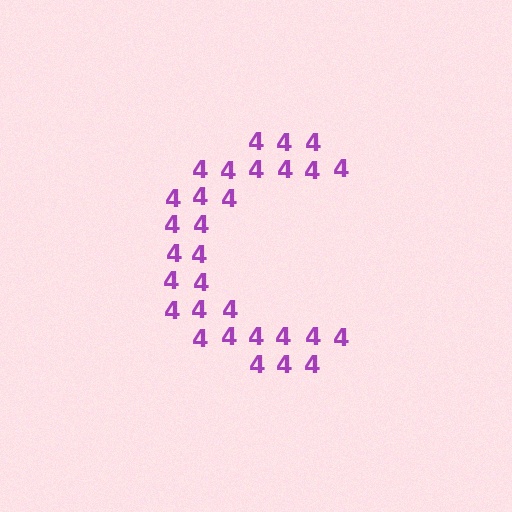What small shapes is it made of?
It is made of small digit 4's.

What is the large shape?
The large shape is the letter C.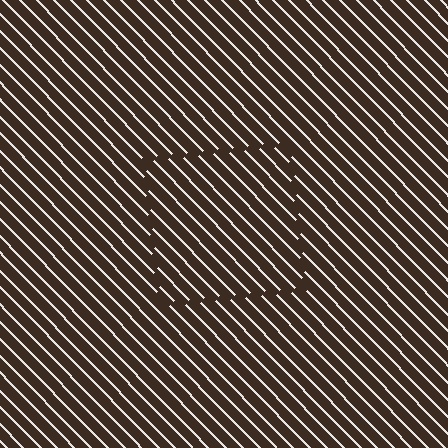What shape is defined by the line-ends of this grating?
An illusory square. The interior of the shape contains the same grating, shifted by half a period — the contour is defined by the phase discontinuity where line-ends from the inner and outer gratings abut.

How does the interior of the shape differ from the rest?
The interior of the shape contains the same grating, shifted by half a period — the contour is defined by the phase discontinuity where line-ends from the inner and outer gratings abut.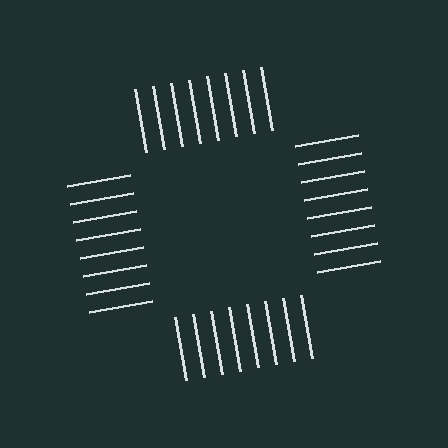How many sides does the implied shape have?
4 sides — the line-ends trace a square.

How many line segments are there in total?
32 — 8 along each of the 4 edges.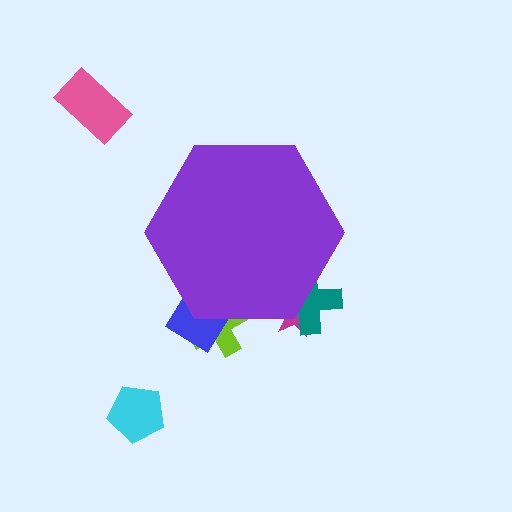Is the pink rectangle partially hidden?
No, the pink rectangle is fully visible.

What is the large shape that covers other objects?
A purple hexagon.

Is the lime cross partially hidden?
Yes, the lime cross is partially hidden behind the purple hexagon.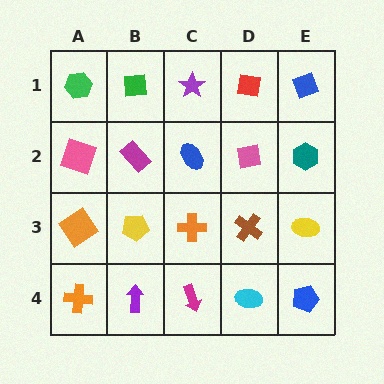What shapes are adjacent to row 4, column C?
An orange cross (row 3, column C), a purple arrow (row 4, column B), a cyan ellipse (row 4, column D).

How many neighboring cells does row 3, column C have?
4.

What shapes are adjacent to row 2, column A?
A green hexagon (row 1, column A), an orange diamond (row 3, column A), a magenta rectangle (row 2, column B).